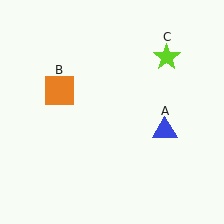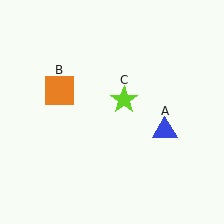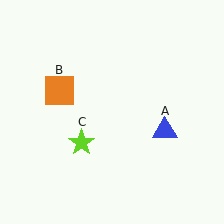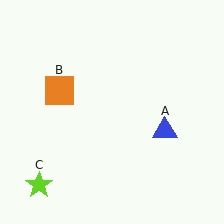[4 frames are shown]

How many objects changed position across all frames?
1 object changed position: lime star (object C).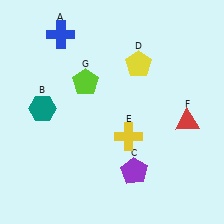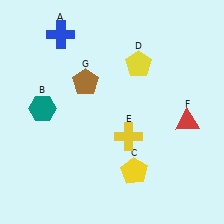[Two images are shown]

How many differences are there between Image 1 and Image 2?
There are 2 differences between the two images.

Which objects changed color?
C changed from purple to yellow. G changed from lime to brown.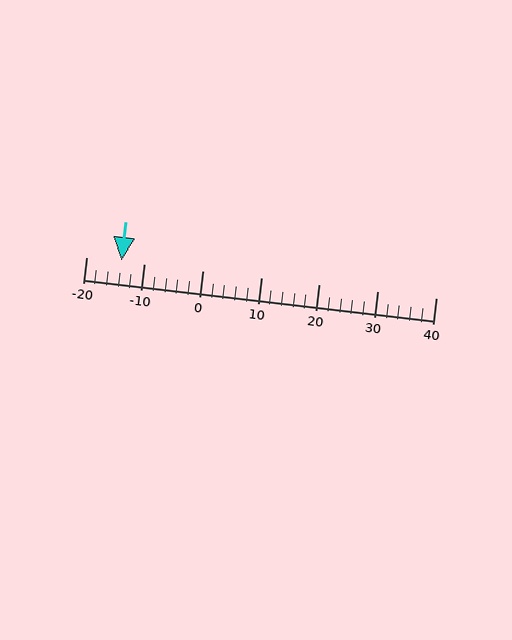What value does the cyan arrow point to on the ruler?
The cyan arrow points to approximately -14.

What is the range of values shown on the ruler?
The ruler shows values from -20 to 40.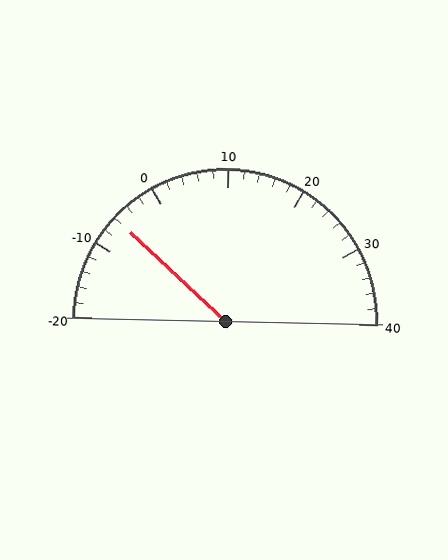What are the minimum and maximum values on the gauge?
The gauge ranges from -20 to 40.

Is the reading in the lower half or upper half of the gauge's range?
The reading is in the lower half of the range (-20 to 40).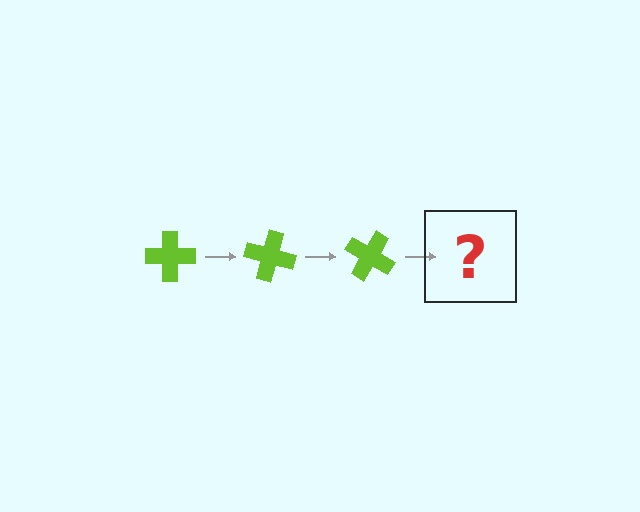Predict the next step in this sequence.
The next step is a lime cross rotated 45 degrees.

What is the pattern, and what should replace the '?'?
The pattern is that the cross rotates 15 degrees each step. The '?' should be a lime cross rotated 45 degrees.